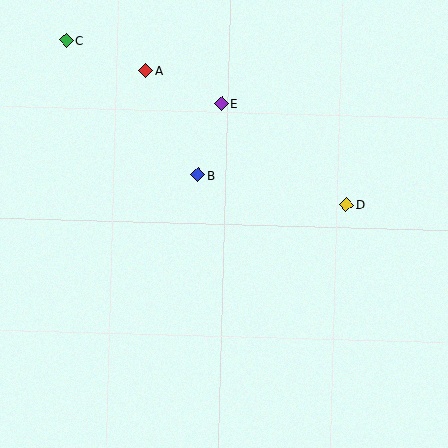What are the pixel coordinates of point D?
Point D is at (346, 205).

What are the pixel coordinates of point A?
Point A is at (146, 71).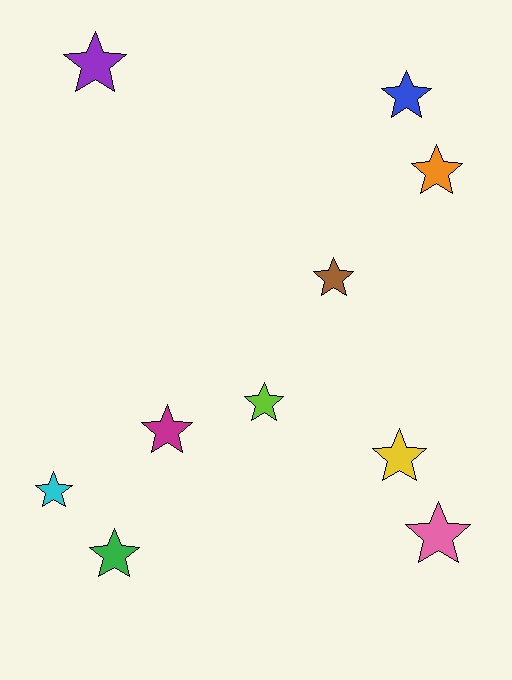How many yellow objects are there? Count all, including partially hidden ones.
There is 1 yellow object.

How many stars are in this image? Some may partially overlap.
There are 10 stars.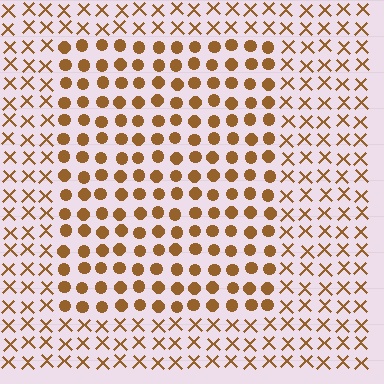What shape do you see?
I see a rectangle.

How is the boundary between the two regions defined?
The boundary is defined by a change in element shape: circles inside vs. X marks outside. All elements share the same color and spacing.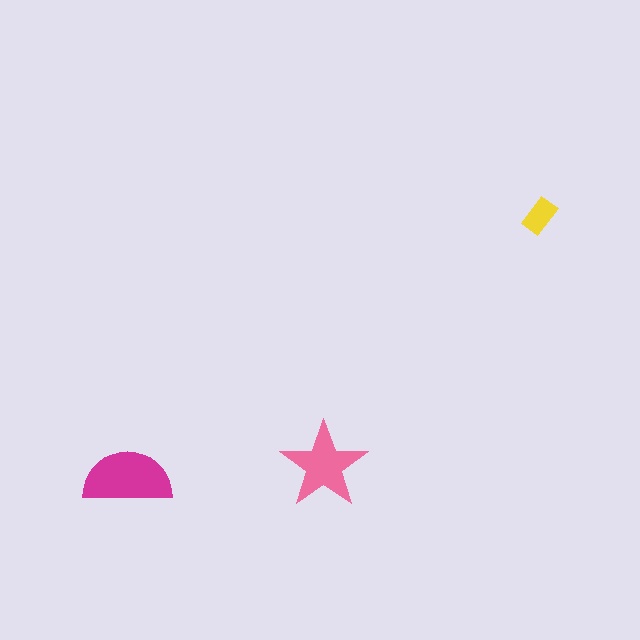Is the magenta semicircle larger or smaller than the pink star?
Larger.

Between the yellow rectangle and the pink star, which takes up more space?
The pink star.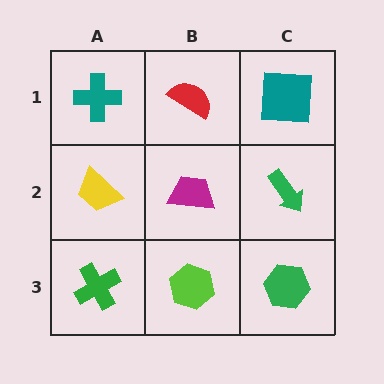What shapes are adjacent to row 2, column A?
A teal cross (row 1, column A), a green cross (row 3, column A), a magenta trapezoid (row 2, column B).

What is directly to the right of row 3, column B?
A green hexagon.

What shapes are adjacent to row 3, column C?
A green arrow (row 2, column C), a lime hexagon (row 3, column B).